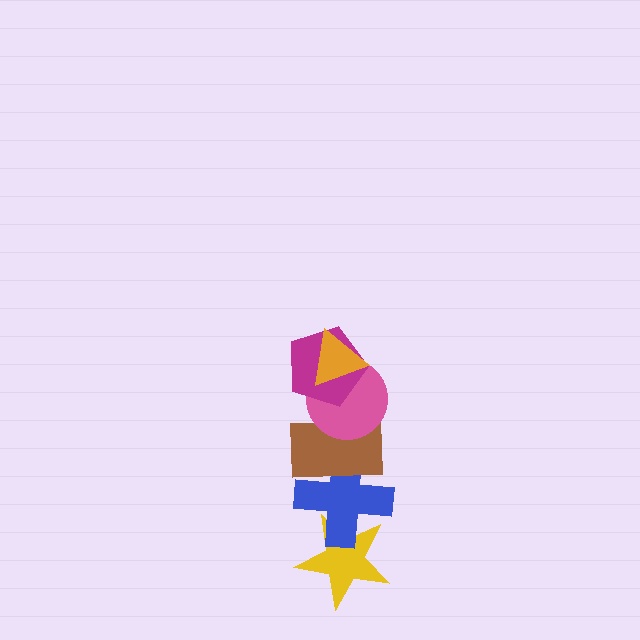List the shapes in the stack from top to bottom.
From top to bottom: the orange triangle, the magenta pentagon, the pink circle, the brown rectangle, the blue cross, the yellow star.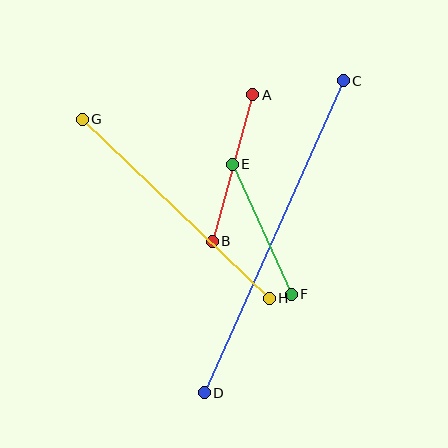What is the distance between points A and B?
The distance is approximately 152 pixels.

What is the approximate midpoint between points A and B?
The midpoint is at approximately (232, 168) pixels.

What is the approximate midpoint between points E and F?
The midpoint is at approximately (262, 229) pixels.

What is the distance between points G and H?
The distance is approximately 259 pixels.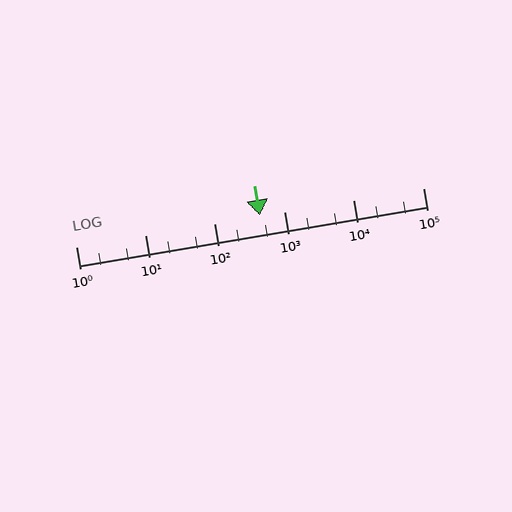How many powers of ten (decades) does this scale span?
The scale spans 5 decades, from 1 to 100000.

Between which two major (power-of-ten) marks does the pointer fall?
The pointer is between 100 and 1000.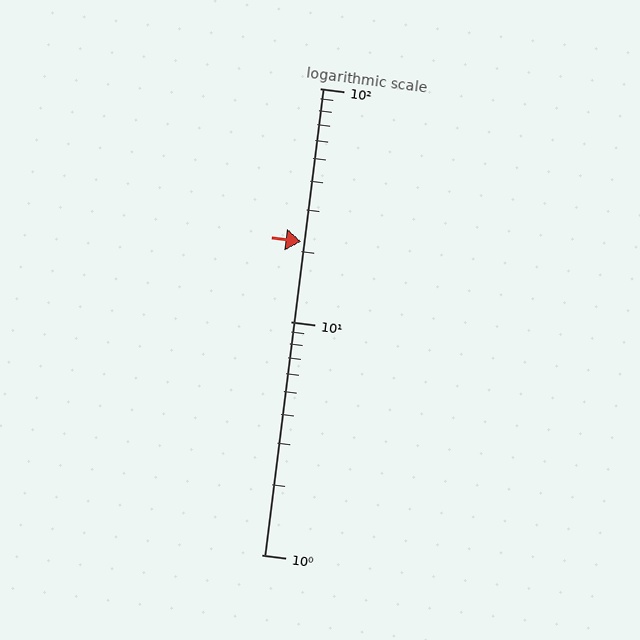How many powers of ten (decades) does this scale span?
The scale spans 2 decades, from 1 to 100.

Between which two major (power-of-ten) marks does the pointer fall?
The pointer is between 10 and 100.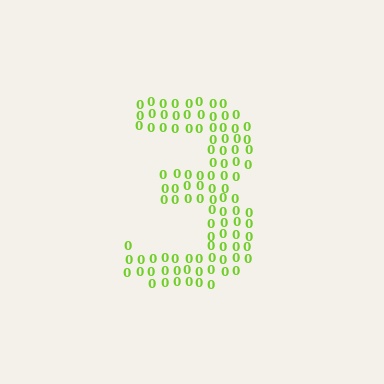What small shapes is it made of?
It is made of small digit 0's.